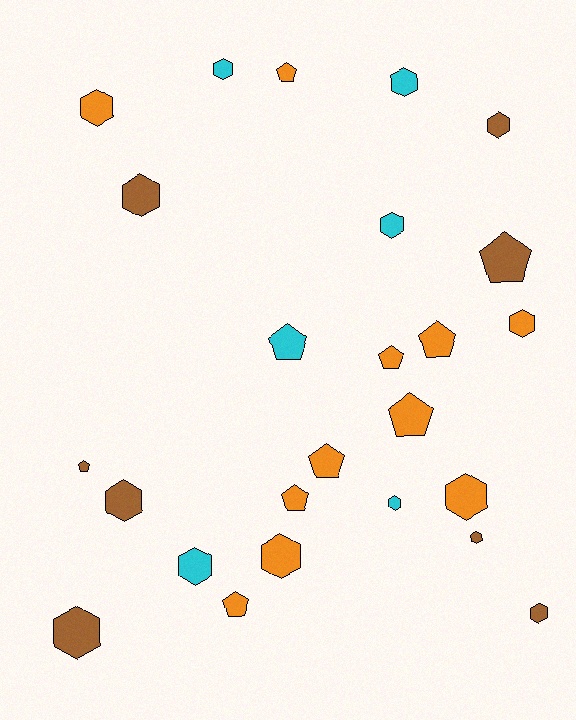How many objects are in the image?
There are 25 objects.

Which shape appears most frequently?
Hexagon, with 15 objects.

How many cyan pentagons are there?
There is 1 cyan pentagon.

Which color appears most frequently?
Orange, with 11 objects.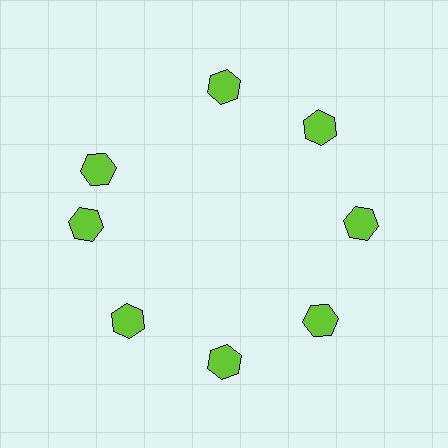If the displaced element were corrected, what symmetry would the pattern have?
It would have 8-fold rotational symmetry — the pattern would map onto itself every 45 degrees.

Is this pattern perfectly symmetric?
No. The 8 lime hexagons are arranged in a ring, but one element near the 10 o'clock position is rotated out of alignment along the ring, breaking the 8-fold rotational symmetry.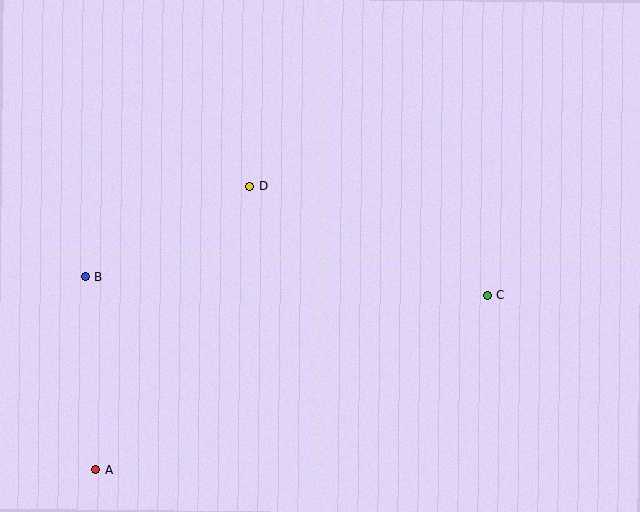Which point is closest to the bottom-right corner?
Point C is closest to the bottom-right corner.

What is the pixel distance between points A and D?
The distance between A and D is 322 pixels.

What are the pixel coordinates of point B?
Point B is at (85, 276).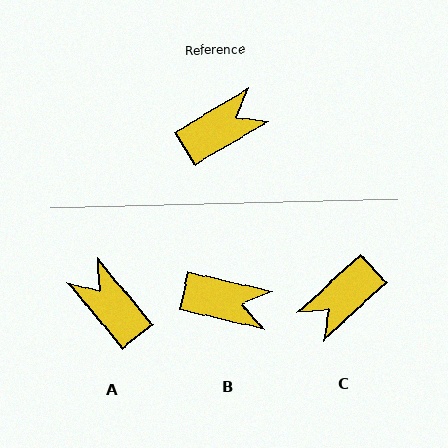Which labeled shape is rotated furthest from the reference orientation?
C, about 168 degrees away.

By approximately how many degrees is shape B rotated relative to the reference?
Approximately 44 degrees clockwise.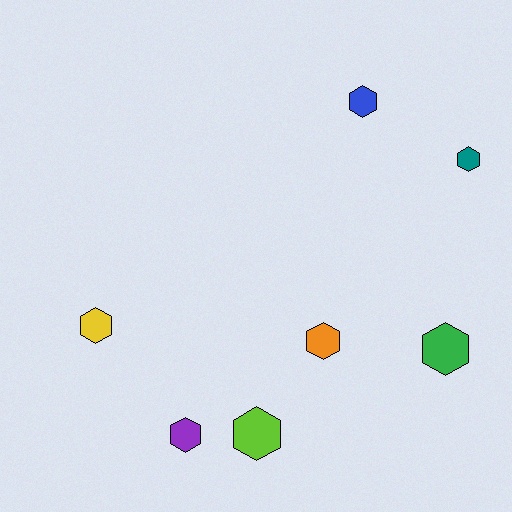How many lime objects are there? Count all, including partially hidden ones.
There is 1 lime object.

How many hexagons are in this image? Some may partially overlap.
There are 7 hexagons.